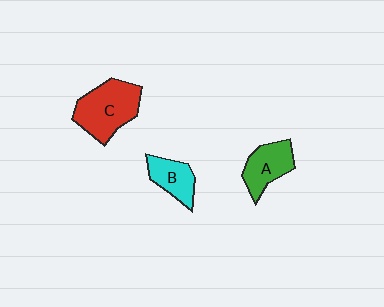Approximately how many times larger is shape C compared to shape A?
Approximately 1.5 times.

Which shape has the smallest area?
Shape B (cyan).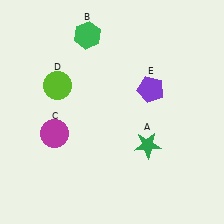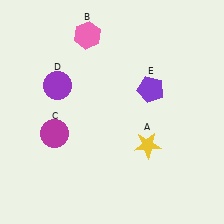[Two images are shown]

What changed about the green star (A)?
In Image 1, A is green. In Image 2, it changed to yellow.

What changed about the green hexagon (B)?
In Image 1, B is green. In Image 2, it changed to pink.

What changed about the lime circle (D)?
In Image 1, D is lime. In Image 2, it changed to purple.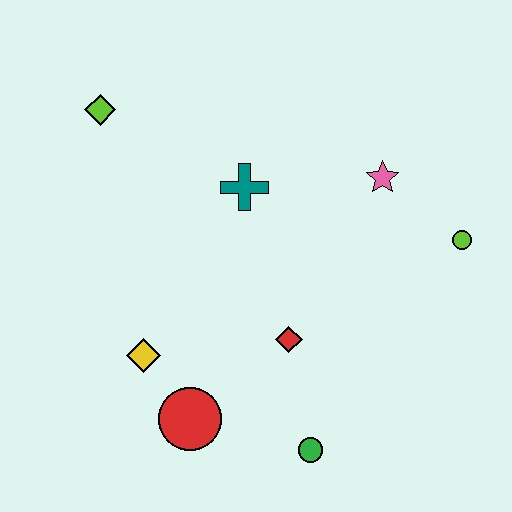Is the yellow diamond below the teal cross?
Yes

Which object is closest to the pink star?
The lime circle is closest to the pink star.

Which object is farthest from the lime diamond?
The green circle is farthest from the lime diamond.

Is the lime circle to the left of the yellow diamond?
No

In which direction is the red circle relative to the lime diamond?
The red circle is below the lime diamond.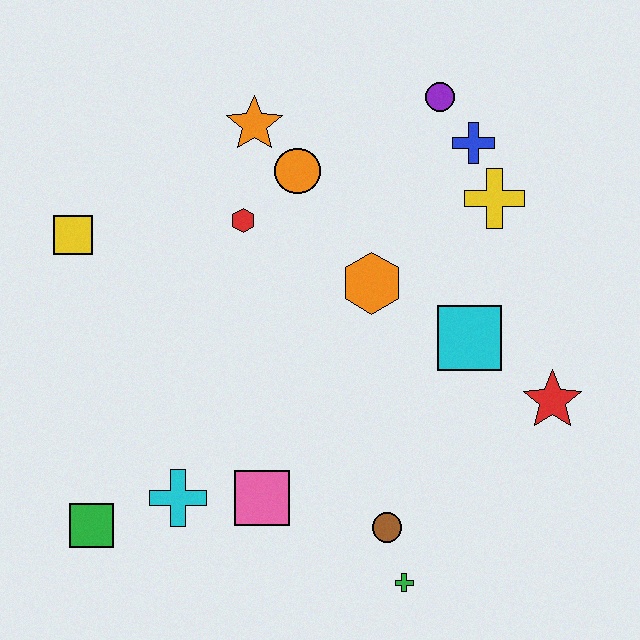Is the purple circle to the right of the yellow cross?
No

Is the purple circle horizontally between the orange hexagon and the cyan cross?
No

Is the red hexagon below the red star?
No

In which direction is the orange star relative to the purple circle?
The orange star is to the left of the purple circle.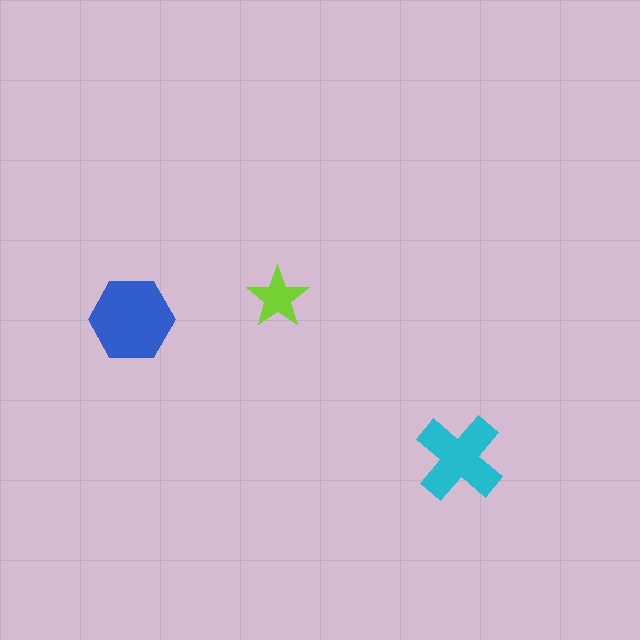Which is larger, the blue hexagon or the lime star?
The blue hexagon.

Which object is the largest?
The blue hexagon.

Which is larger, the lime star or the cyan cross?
The cyan cross.